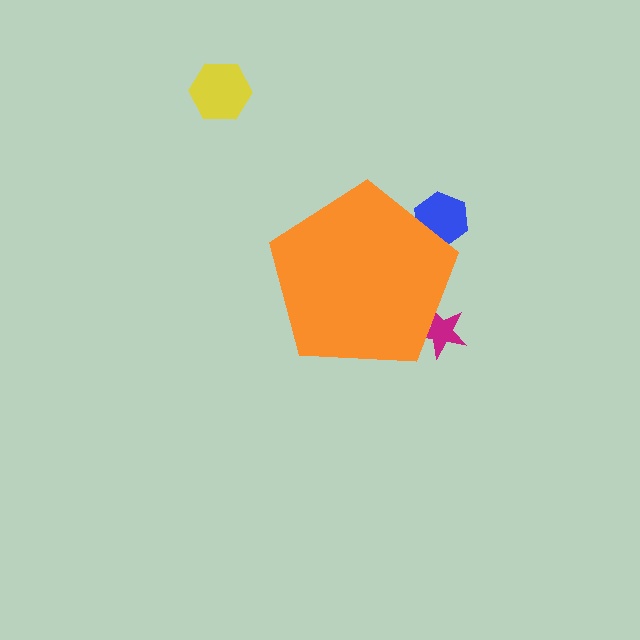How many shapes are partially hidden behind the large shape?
2 shapes are partially hidden.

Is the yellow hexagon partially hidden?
No, the yellow hexagon is fully visible.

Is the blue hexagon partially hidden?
Yes, the blue hexagon is partially hidden behind the orange pentagon.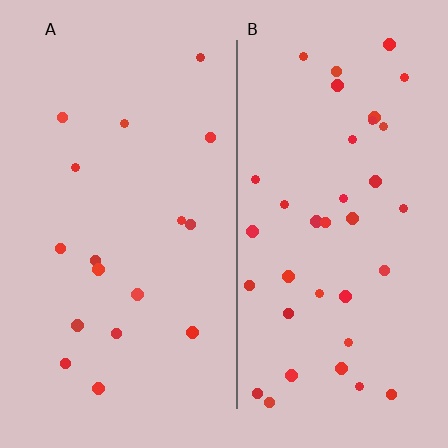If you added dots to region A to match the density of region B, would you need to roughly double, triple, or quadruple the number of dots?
Approximately double.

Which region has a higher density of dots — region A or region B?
B (the right).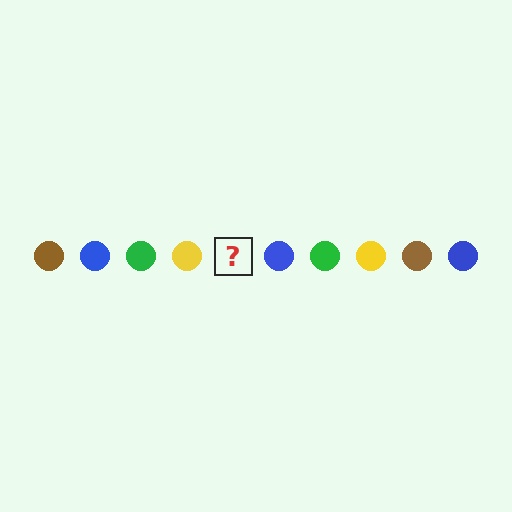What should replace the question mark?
The question mark should be replaced with a brown circle.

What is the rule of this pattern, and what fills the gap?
The rule is that the pattern cycles through brown, blue, green, yellow circles. The gap should be filled with a brown circle.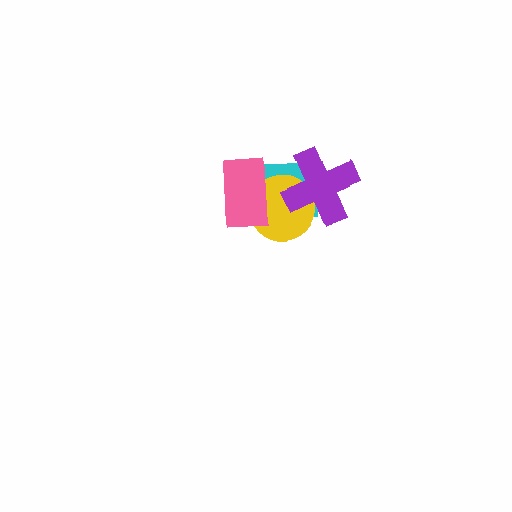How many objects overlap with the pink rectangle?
2 objects overlap with the pink rectangle.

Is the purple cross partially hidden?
No, no other shape covers it.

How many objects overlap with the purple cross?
2 objects overlap with the purple cross.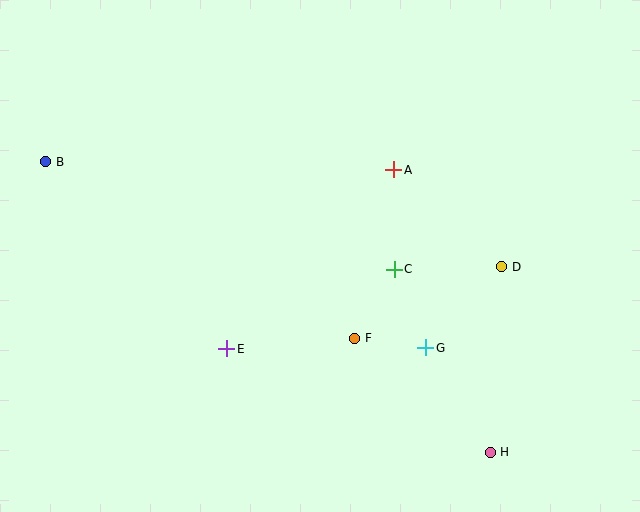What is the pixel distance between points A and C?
The distance between A and C is 99 pixels.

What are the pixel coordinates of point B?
Point B is at (46, 162).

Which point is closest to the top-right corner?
Point A is closest to the top-right corner.